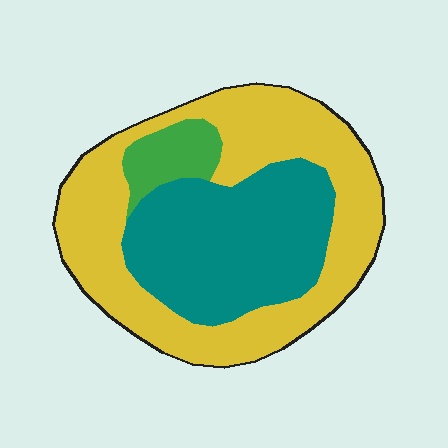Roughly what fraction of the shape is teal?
Teal takes up between a quarter and a half of the shape.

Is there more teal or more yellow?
Yellow.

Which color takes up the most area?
Yellow, at roughly 55%.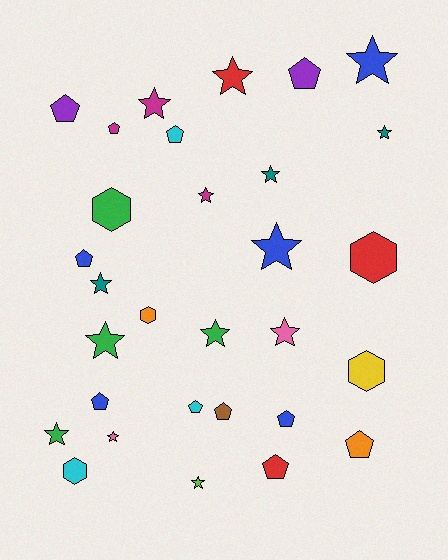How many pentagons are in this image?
There are 11 pentagons.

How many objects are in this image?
There are 30 objects.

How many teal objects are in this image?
There are 3 teal objects.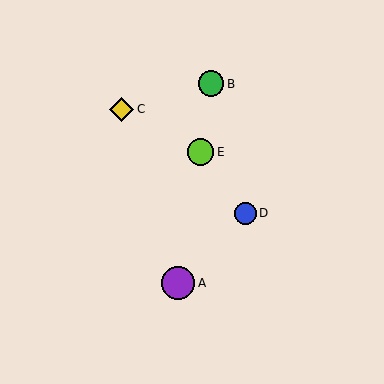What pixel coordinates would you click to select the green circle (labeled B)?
Click at (211, 84) to select the green circle B.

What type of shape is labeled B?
Shape B is a green circle.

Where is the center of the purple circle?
The center of the purple circle is at (178, 283).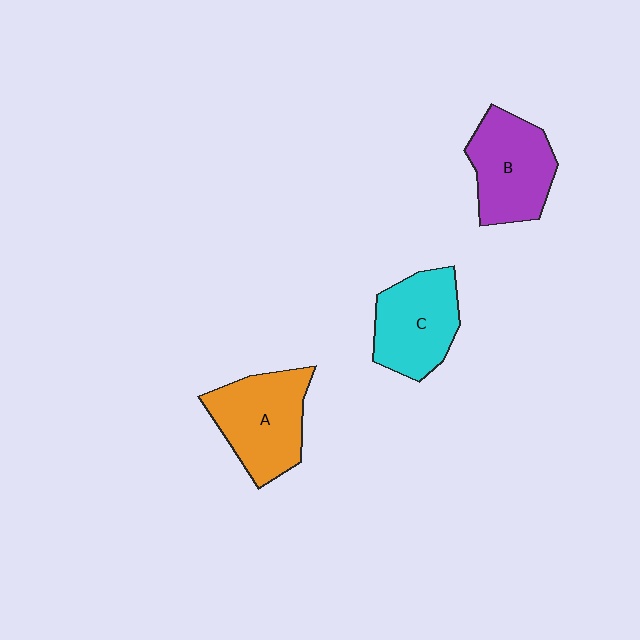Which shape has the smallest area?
Shape C (cyan).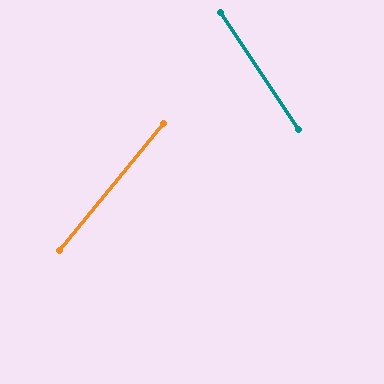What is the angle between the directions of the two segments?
Approximately 73 degrees.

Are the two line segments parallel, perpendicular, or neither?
Neither parallel nor perpendicular — they differ by about 73°.